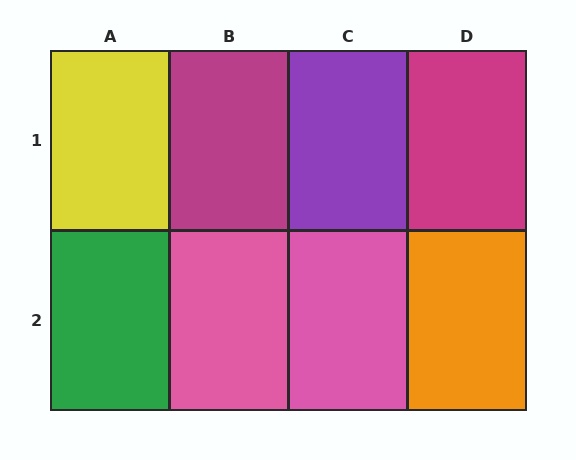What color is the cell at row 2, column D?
Orange.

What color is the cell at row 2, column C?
Pink.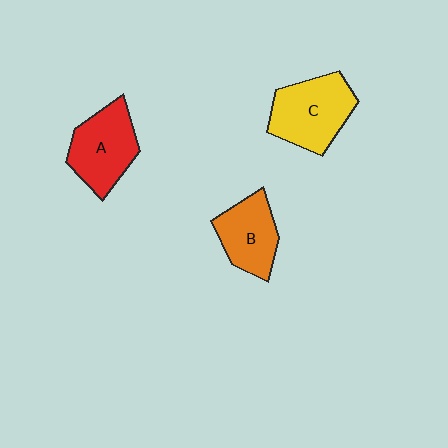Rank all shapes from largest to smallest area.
From largest to smallest: C (yellow), A (red), B (orange).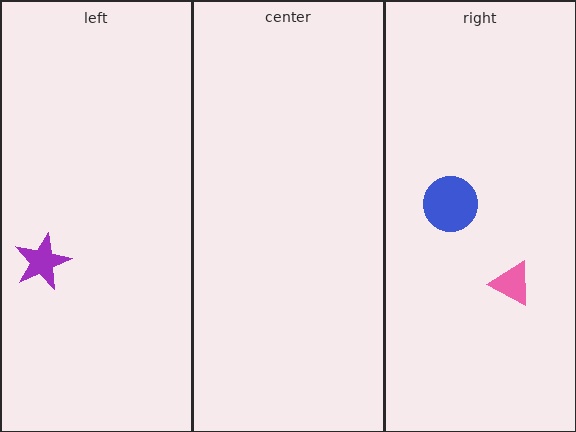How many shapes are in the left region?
1.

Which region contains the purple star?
The left region.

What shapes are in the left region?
The purple star.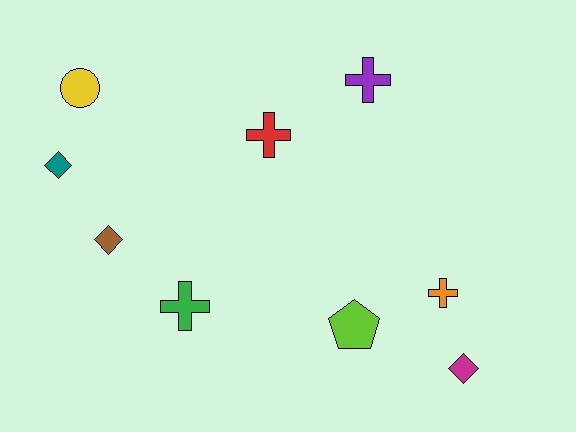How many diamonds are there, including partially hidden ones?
There are 3 diamonds.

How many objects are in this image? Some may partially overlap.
There are 9 objects.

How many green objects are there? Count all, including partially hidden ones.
There is 1 green object.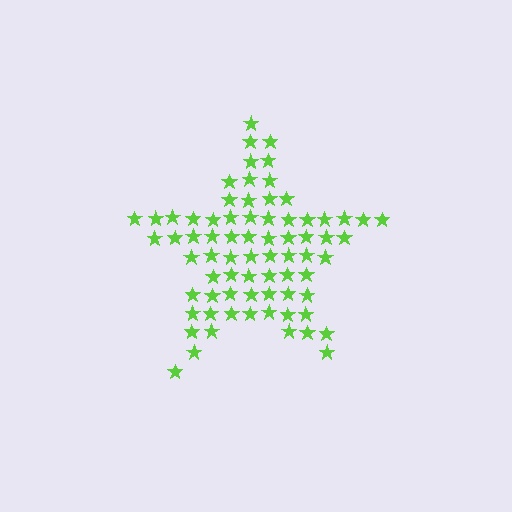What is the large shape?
The large shape is a star.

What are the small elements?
The small elements are stars.